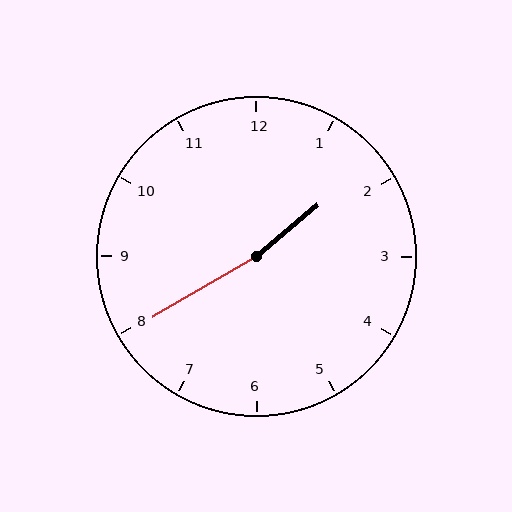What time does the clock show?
1:40.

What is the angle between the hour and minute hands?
Approximately 170 degrees.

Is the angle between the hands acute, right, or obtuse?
It is obtuse.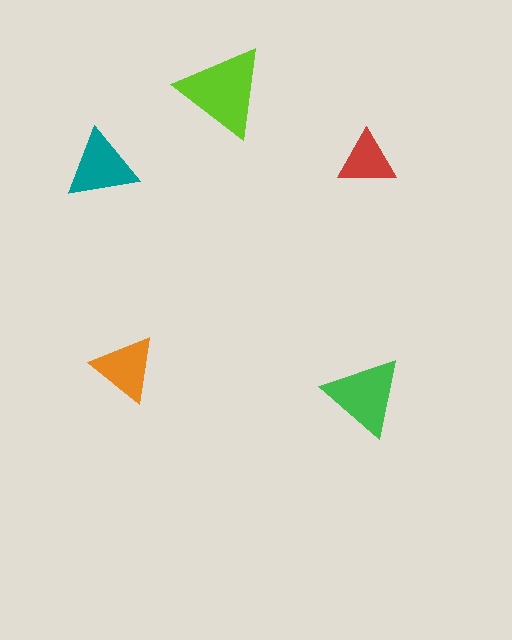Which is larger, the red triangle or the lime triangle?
The lime one.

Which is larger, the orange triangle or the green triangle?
The green one.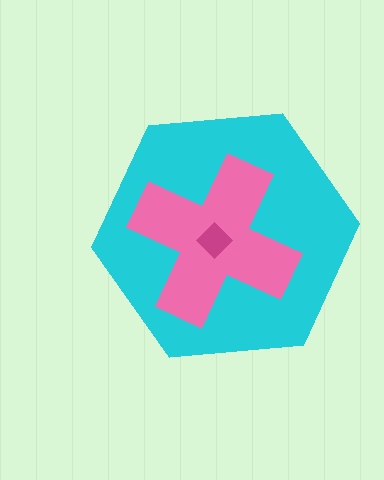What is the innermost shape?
The magenta diamond.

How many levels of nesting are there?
3.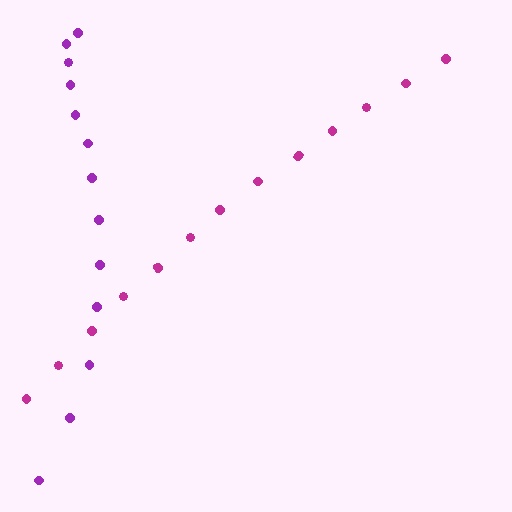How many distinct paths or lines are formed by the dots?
There are 2 distinct paths.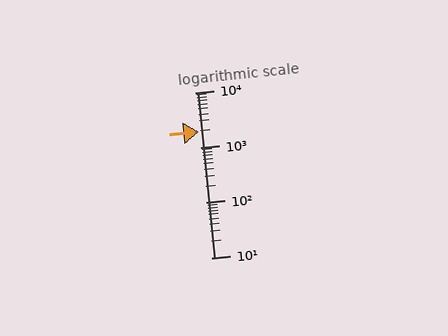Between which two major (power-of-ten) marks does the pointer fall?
The pointer is between 1000 and 10000.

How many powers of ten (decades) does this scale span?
The scale spans 3 decades, from 10 to 10000.